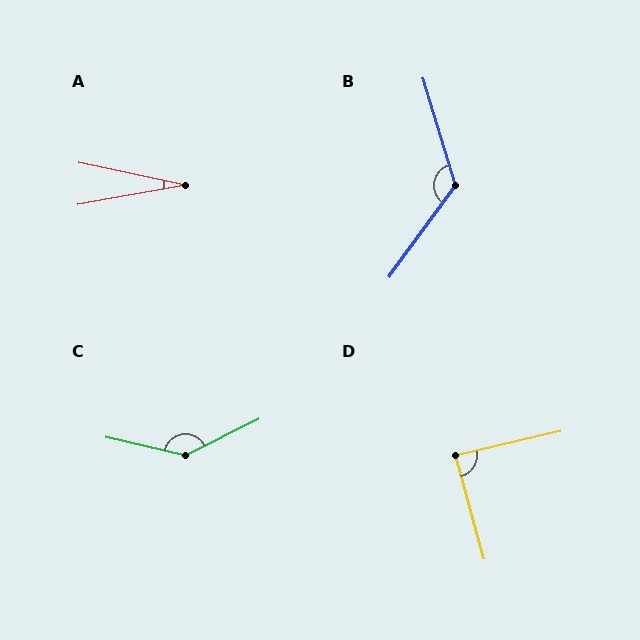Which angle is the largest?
C, at approximately 140 degrees.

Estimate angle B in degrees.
Approximately 127 degrees.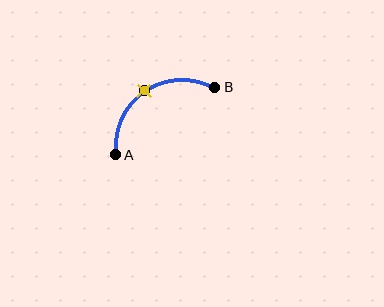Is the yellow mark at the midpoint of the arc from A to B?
Yes. The yellow mark lies on the arc at equal arc-length from both A and B — it is the arc midpoint.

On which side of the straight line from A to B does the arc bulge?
The arc bulges above and to the left of the straight line connecting A and B.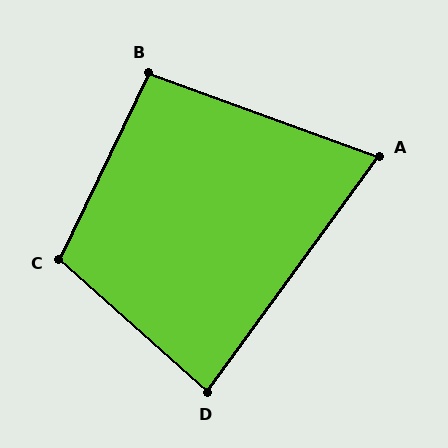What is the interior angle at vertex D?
Approximately 84 degrees (acute).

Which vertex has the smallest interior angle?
A, at approximately 74 degrees.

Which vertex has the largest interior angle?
C, at approximately 106 degrees.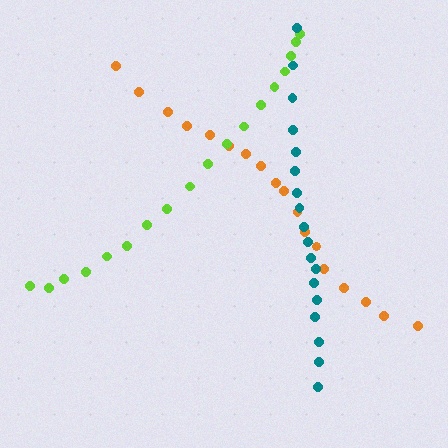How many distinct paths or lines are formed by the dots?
There are 3 distinct paths.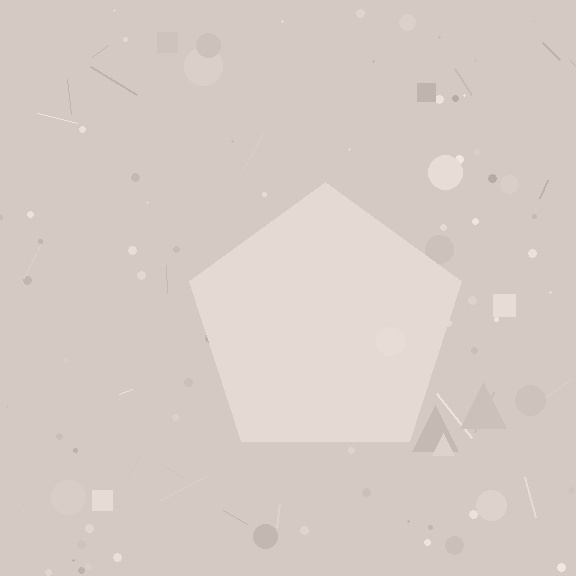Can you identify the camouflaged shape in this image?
The camouflaged shape is a pentagon.